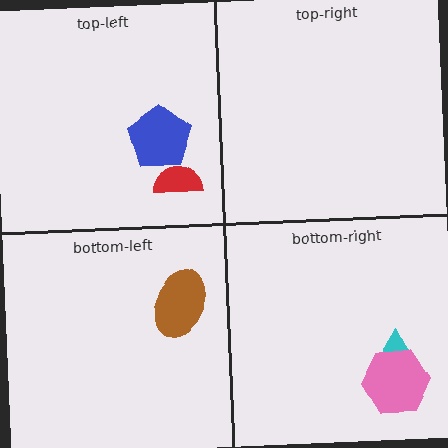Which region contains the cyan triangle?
The bottom-right region.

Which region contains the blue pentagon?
The top-left region.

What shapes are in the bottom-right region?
The cyan triangle, the pink hexagon.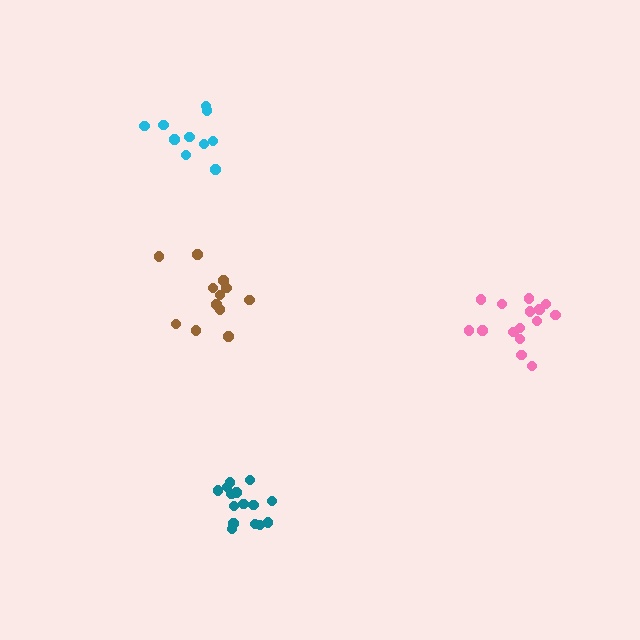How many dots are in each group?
Group 1: 12 dots, Group 2: 15 dots, Group 3: 15 dots, Group 4: 10 dots (52 total).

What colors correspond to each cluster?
The clusters are colored: brown, teal, pink, cyan.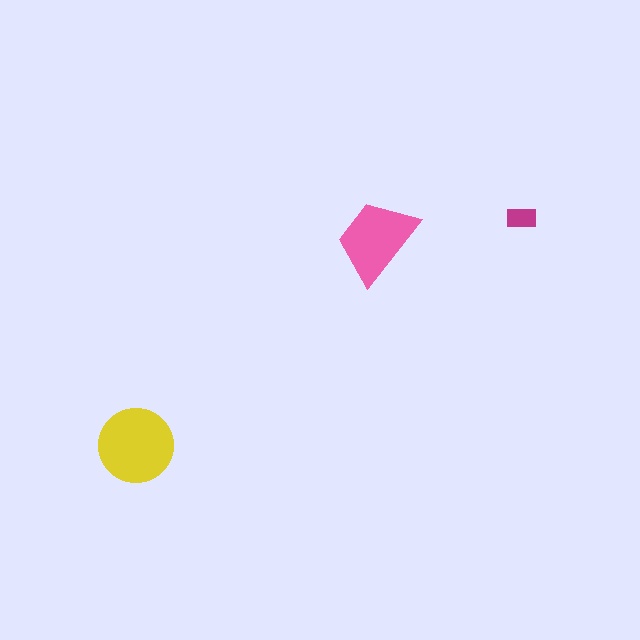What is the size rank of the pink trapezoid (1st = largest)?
2nd.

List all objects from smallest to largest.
The magenta rectangle, the pink trapezoid, the yellow circle.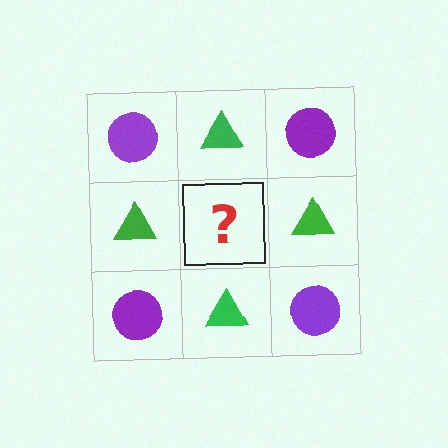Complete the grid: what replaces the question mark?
The question mark should be replaced with a purple circle.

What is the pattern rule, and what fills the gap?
The rule is that it alternates purple circle and green triangle in a checkerboard pattern. The gap should be filled with a purple circle.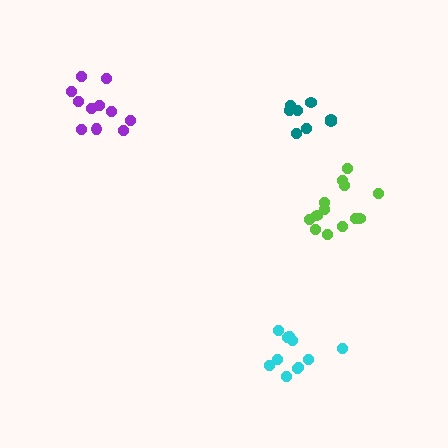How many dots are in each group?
Group 1: 13 dots, Group 2: 11 dots, Group 3: 8 dots, Group 4: 11 dots (43 total).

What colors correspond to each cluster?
The clusters are colored: lime, purple, teal, cyan.